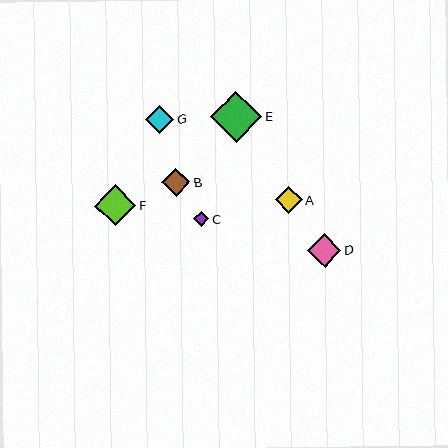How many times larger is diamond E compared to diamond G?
Diamond E is approximately 1.8 times the size of diamond G.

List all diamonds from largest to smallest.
From largest to smallest: E, F, D, B, G, A, C.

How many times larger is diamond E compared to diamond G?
Diamond E is approximately 1.8 times the size of diamond G.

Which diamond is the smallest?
Diamond C is the smallest with a size of approximately 15 pixels.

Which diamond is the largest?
Diamond E is the largest with a size of approximately 51 pixels.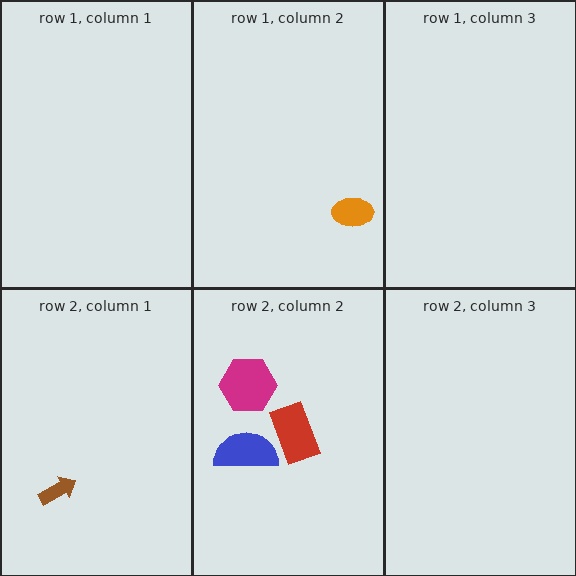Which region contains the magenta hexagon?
The row 2, column 2 region.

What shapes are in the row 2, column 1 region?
The brown arrow.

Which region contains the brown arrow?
The row 2, column 1 region.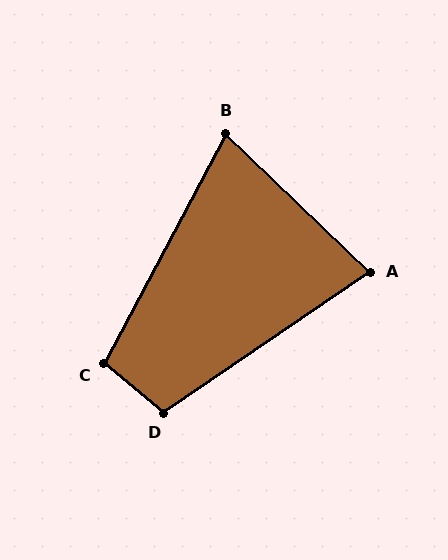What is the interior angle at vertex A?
Approximately 78 degrees (acute).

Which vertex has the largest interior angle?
D, at approximately 106 degrees.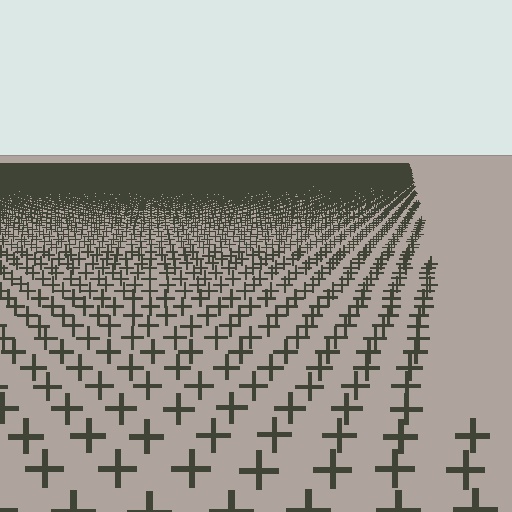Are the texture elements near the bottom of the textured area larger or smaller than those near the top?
Larger. Near the bottom, elements are closer to the viewer and appear at a bigger on-screen size.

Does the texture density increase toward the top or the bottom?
Density increases toward the top.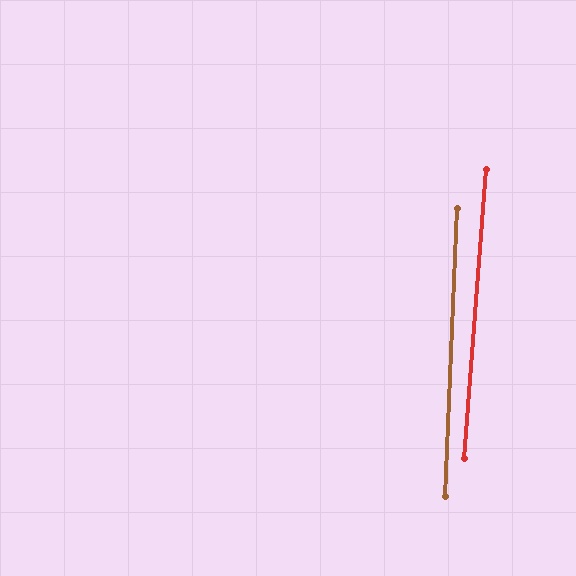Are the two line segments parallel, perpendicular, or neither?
Parallel — their directions differ by only 1.9°.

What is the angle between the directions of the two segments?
Approximately 2 degrees.